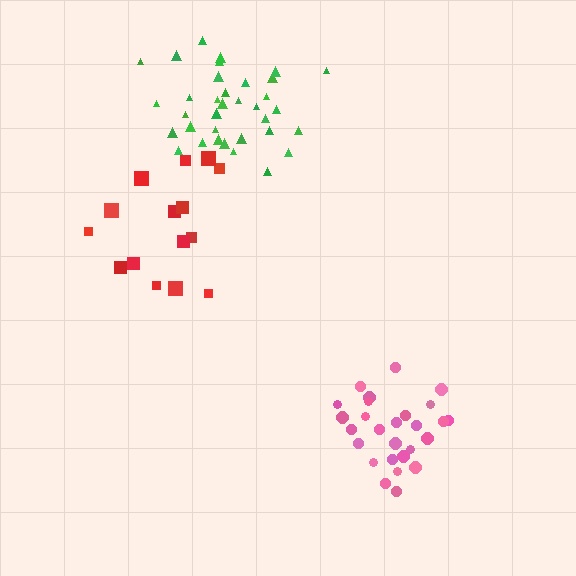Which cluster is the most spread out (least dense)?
Red.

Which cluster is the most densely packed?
Green.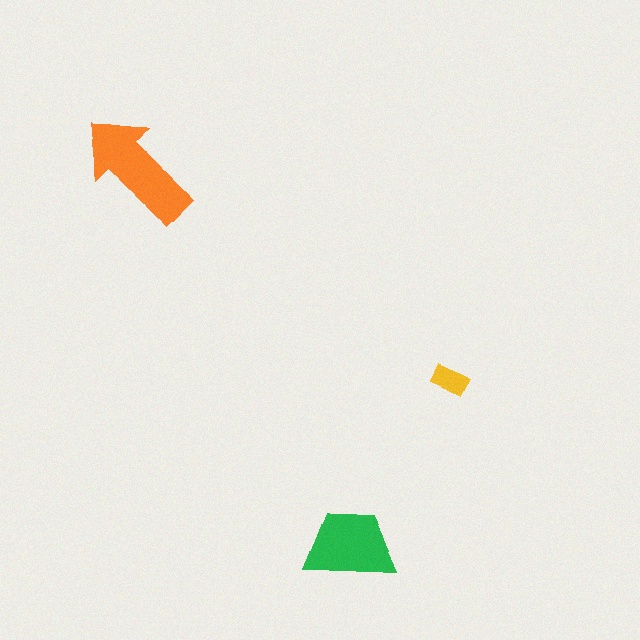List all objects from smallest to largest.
The yellow rectangle, the green trapezoid, the orange arrow.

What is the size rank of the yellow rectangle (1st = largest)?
3rd.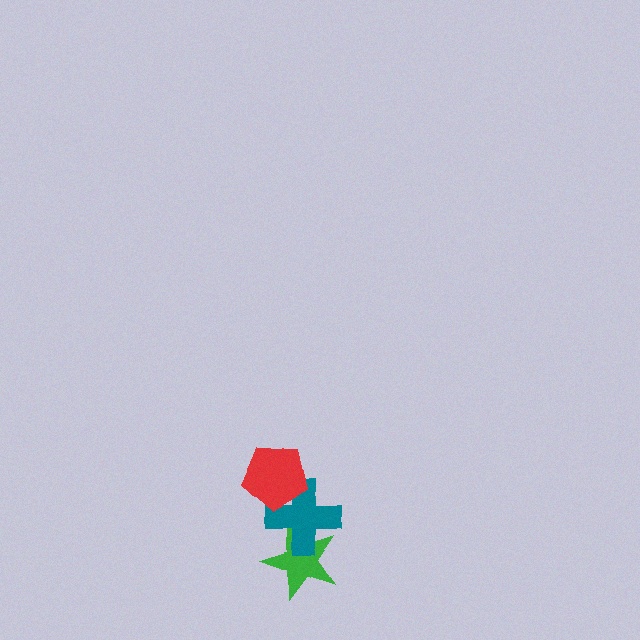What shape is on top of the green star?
The teal cross is on top of the green star.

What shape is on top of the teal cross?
The red pentagon is on top of the teal cross.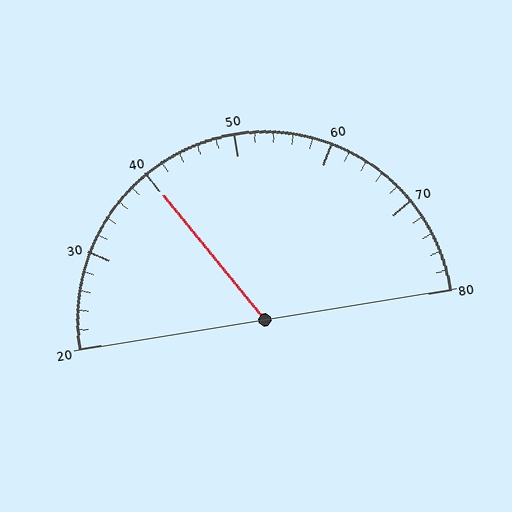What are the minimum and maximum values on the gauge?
The gauge ranges from 20 to 80.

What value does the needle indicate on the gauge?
The needle indicates approximately 40.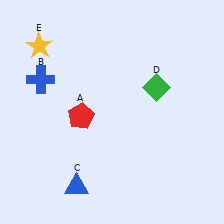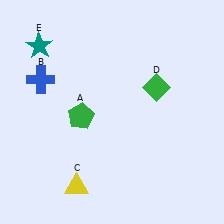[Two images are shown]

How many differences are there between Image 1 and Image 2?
There are 3 differences between the two images.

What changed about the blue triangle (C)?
In Image 1, C is blue. In Image 2, it changed to yellow.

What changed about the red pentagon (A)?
In Image 1, A is red. In Image 2, it changed to green.